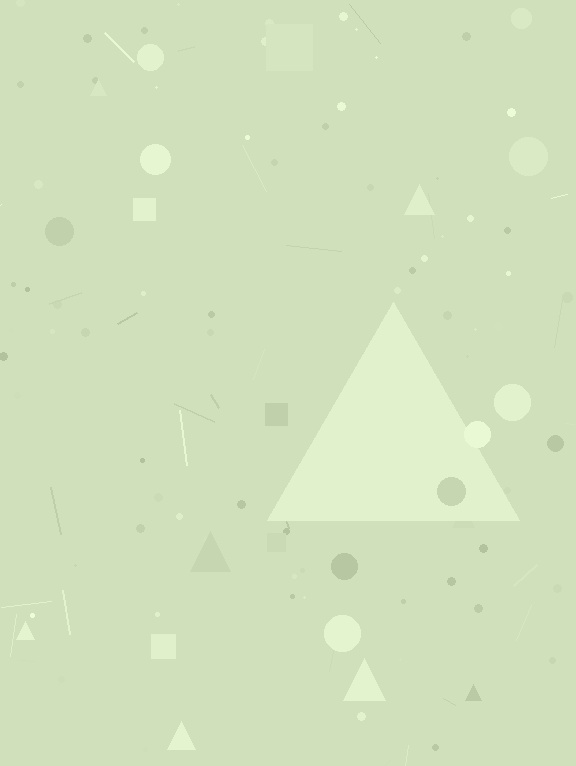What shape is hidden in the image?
A triangle is hidden in the image.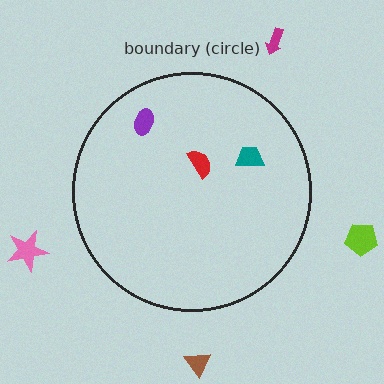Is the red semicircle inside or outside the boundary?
Inside.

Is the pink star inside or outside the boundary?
Outside.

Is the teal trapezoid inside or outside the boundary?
Inside.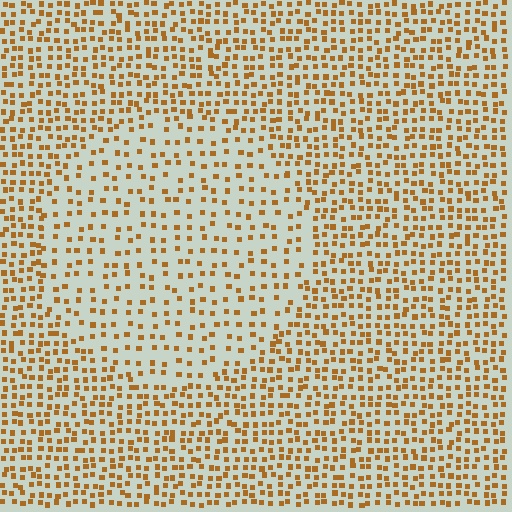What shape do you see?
I see a circle.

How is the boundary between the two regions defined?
The boundary is defined by a change in element density (approximately 1.9x ratio). All elements are the same color, size, and shape.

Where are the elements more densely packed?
The elements are more densely packed outside the circle boundary.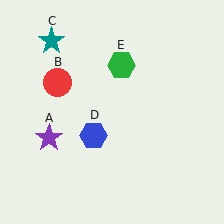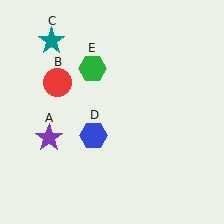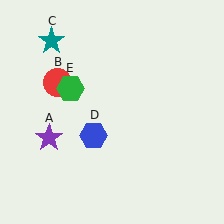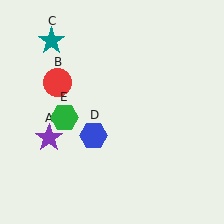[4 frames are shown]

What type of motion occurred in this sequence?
The green hexagon (object E) rotated counterclockwise around the center of the scene.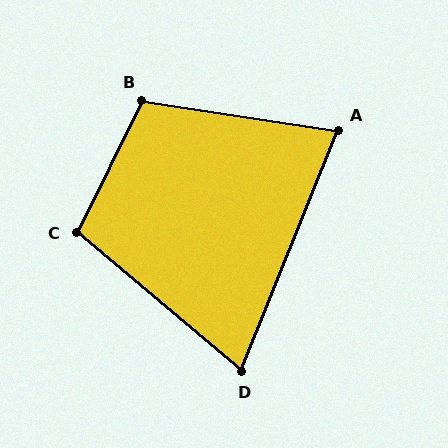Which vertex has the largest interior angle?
B, at approximately 108 degrees.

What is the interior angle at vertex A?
Approximately 76 degrees (acute).